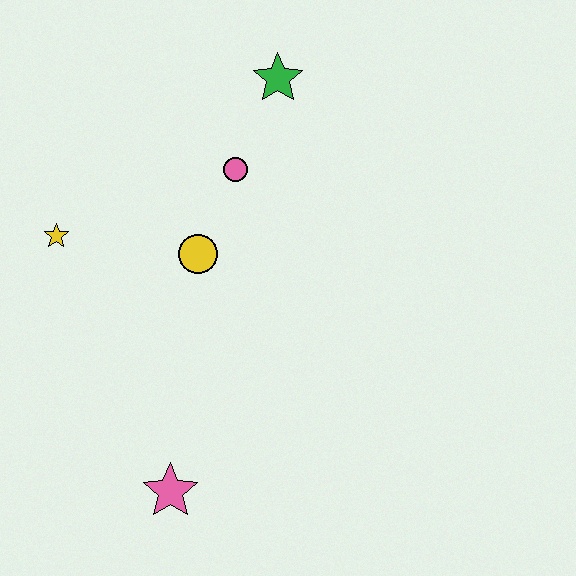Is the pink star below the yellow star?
Yes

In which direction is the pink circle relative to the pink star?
The pink circle is above the pink star.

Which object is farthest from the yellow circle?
The pink star is farthest from the yellow circle.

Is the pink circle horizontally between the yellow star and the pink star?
No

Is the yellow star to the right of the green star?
No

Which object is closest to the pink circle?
The yellow circle is closest to the pink circle.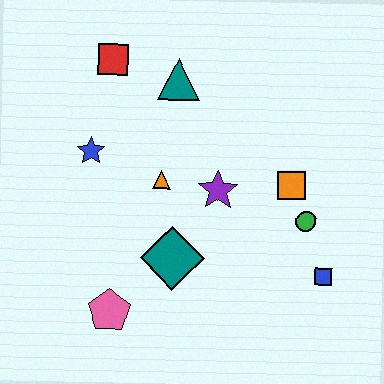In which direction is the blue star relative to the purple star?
The blue star is to the left of the purple star.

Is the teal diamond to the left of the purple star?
Yes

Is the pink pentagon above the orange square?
No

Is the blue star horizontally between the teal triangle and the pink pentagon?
No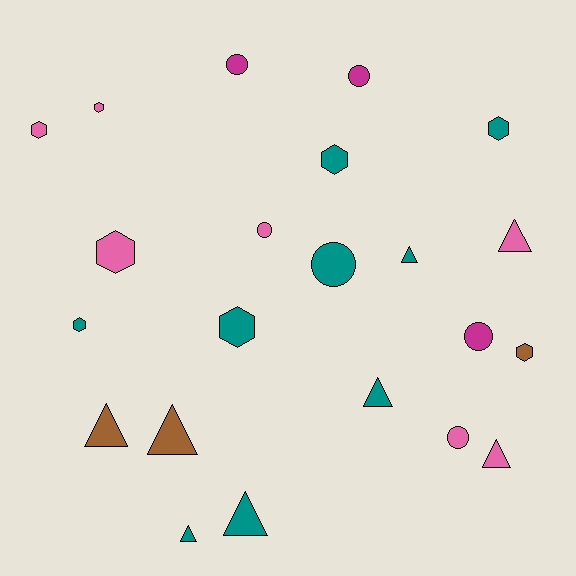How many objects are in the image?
There are 22 objects.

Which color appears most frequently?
Teal, with 9 objects.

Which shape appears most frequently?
Hexagon, with 8 objects.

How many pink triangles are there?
There are 2 pink triangles.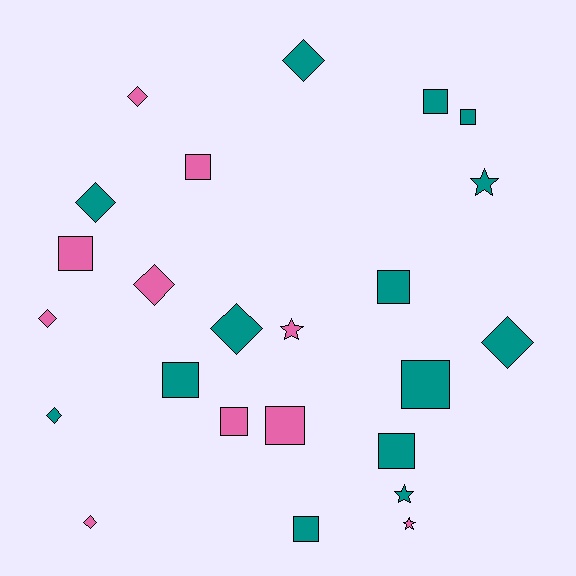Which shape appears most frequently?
Square, with 11 objects.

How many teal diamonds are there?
There are 5 teal diamonds.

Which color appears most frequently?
Teal, with 14 objects.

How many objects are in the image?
There are 24 objects.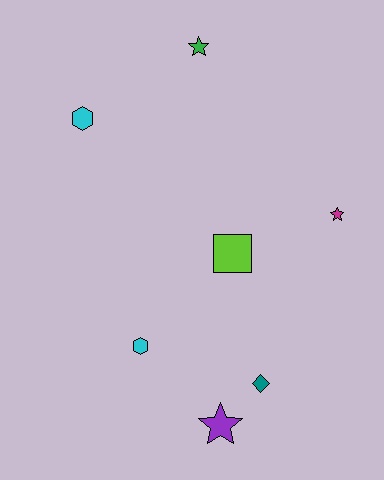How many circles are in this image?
There are no circles.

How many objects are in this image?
There are 7 objects.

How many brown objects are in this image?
There are no brown objects.